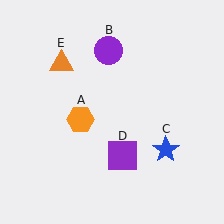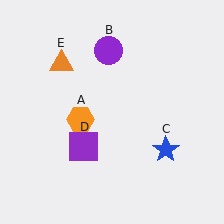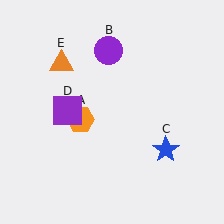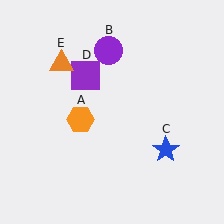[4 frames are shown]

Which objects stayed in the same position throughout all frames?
Orange hexagon (object A) and purple circle (object B) and blue star (object C) and orange triangle (object E) remained stationary.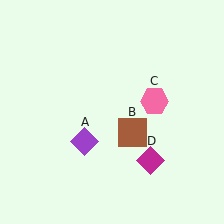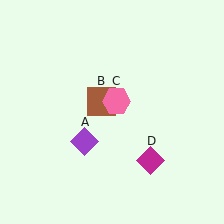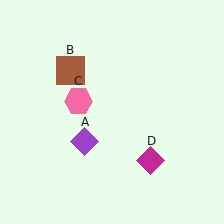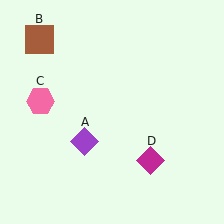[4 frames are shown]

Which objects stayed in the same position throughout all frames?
Purple diamond (object A) and magenta diamond (object D) remained stationary.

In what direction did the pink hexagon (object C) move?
The pink hexagon (object C) moved left.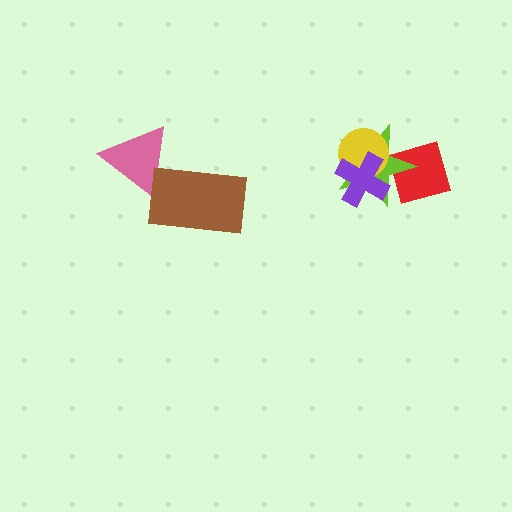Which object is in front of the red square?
The lime star is in front of the red square.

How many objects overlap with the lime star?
3 objects overlap with the lime star.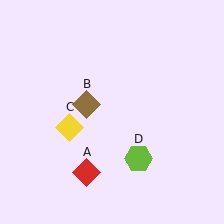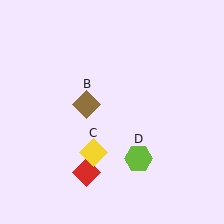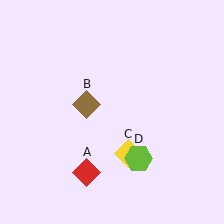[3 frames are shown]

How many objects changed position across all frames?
1 object changed position: yellow diamond (object C).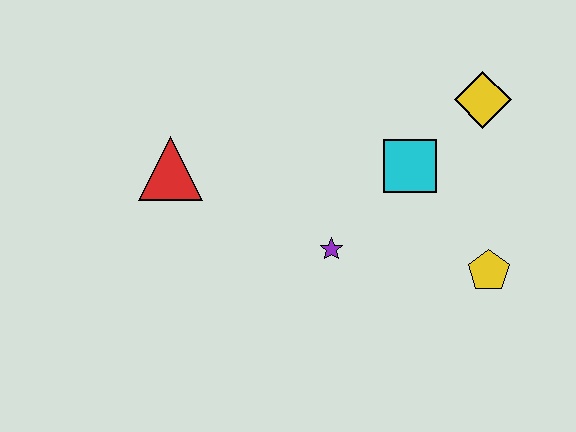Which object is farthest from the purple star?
The yellow diamond is farthest from the purple star.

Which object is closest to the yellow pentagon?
The cyan square is closest to the yellow pentagon.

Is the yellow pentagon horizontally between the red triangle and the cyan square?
No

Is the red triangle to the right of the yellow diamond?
No